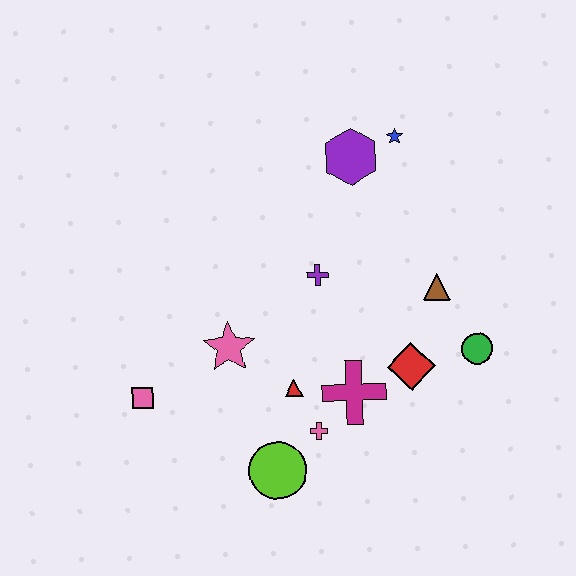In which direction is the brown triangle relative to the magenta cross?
The brown triangle is above the magenta cross.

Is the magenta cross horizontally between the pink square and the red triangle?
No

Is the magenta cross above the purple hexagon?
No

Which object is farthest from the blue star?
The pink square is farthest from the blue star.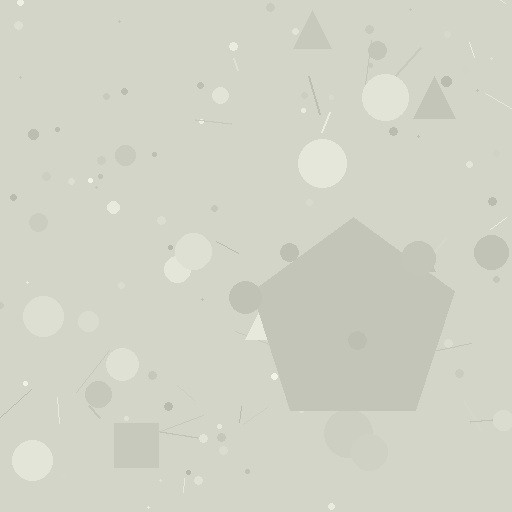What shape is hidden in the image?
A pentagon is hidden in the image.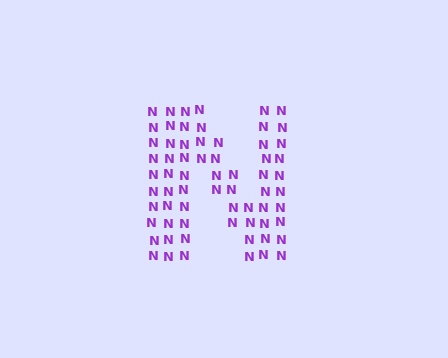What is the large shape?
The large shape is the letter N.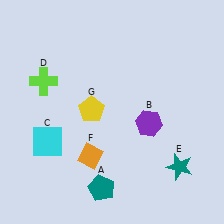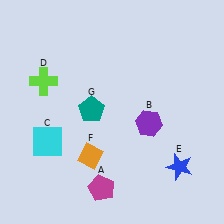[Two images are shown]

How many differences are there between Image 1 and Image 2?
There are 3 differences between the two images.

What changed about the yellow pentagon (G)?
In Image 1, G is yellow. In Image 2, it changed to teal.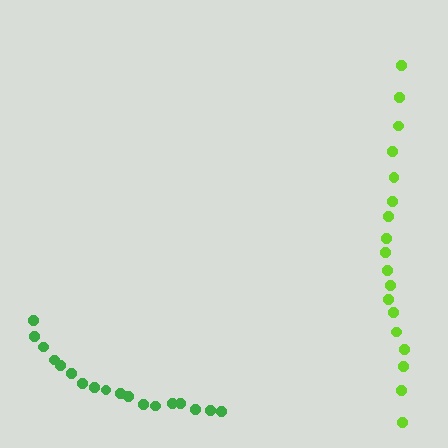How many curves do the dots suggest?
There are 2 distinct paths.